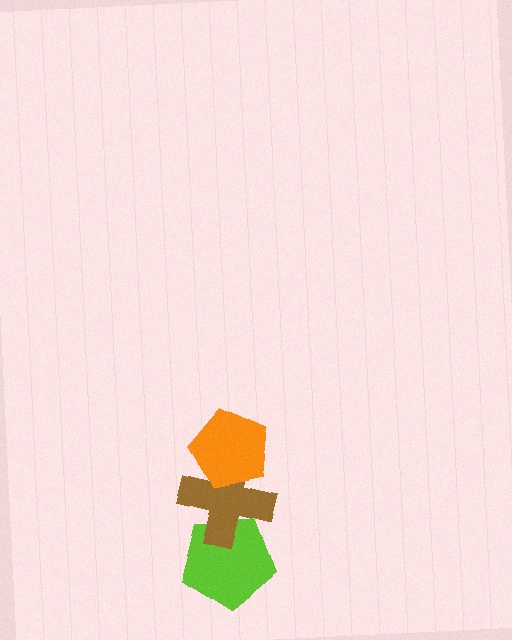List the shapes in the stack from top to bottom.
From top to bottom: the orange pentagon, the brown cross, the lime pentagon.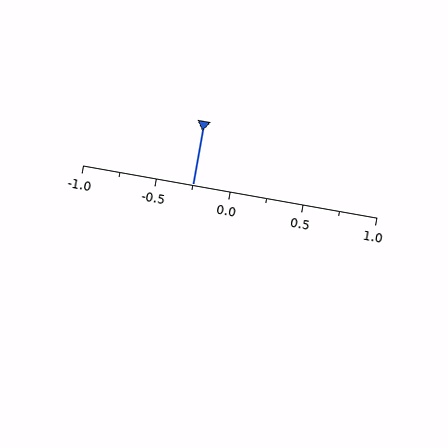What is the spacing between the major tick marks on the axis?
The major ticks are spaced 0.5 apart.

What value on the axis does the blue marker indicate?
The marker indicates approximately -0.25.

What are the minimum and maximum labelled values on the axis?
The axis runs from -1.0 to 1.0.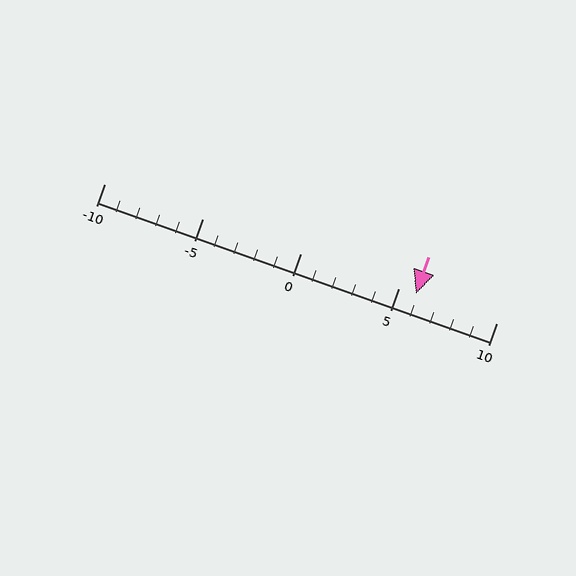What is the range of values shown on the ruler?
The ruler shows values from -10 to 10.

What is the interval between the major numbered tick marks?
The major tick marks are spaced 5 units apart.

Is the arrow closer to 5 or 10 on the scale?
The arrow is closer to 5.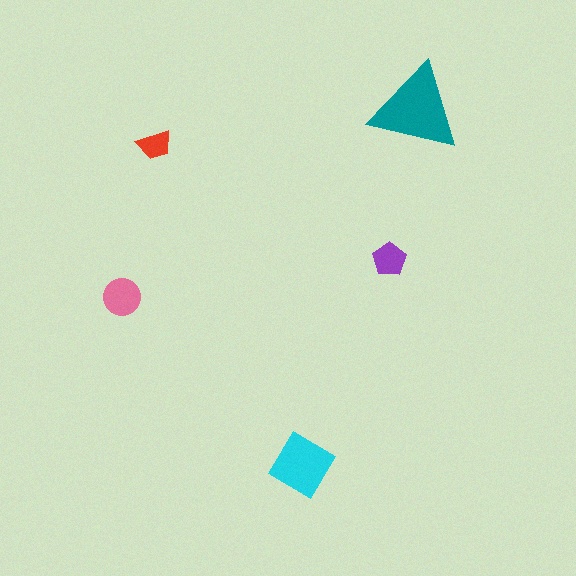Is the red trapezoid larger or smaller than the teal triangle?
Smaller.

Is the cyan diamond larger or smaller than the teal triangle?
Smaller.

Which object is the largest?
The teal triangle.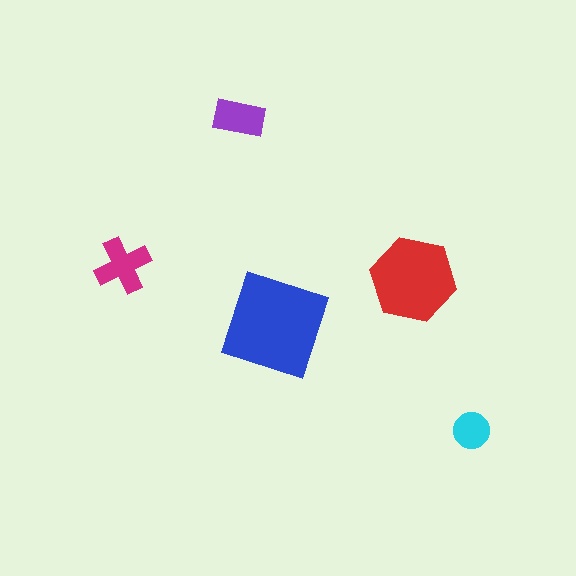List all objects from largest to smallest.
The blue diamond, the red hexagon, the magenta cross, the purple rectangle, the cyan circle.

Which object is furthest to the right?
The cyan circle is rightmost.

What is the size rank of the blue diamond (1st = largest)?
1st.